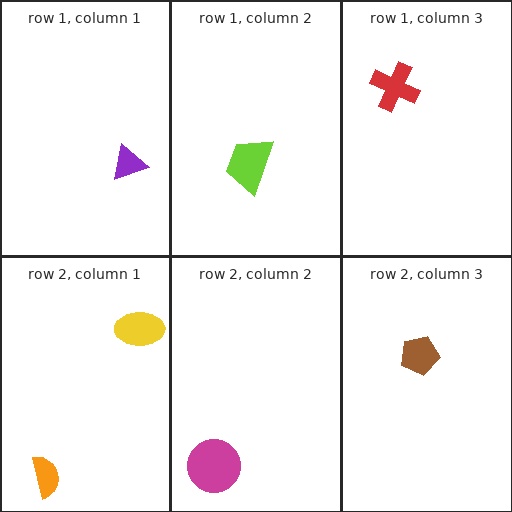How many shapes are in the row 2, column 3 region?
1.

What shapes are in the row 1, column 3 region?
The red cross.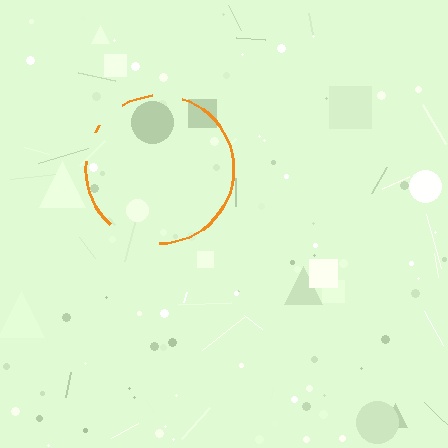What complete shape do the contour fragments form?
The contour fragments form a circle.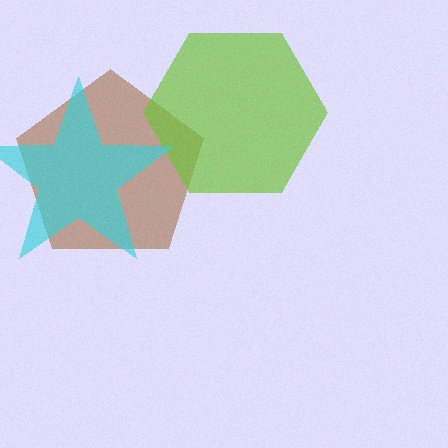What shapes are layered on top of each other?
The layered shapes are: a brown pentagon, a lime hexagon, a cyan star.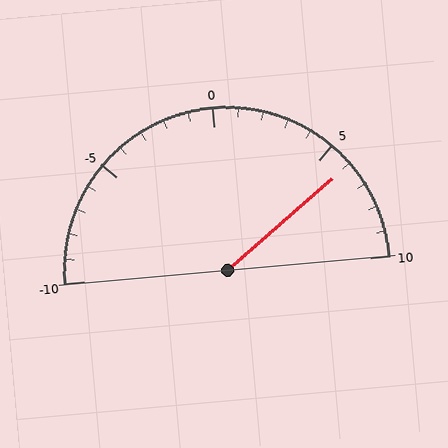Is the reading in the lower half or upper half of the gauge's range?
The reading is in the upper half of the range (-10 to 10).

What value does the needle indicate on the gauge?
The needle indicates approximately 6.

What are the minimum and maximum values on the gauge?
The gauge ranges from -10 to 10.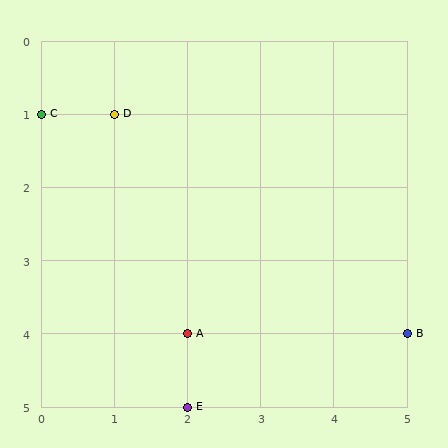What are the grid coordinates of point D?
Point D is at grid coordinates (1, 1).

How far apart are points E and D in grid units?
Points E and D are 1 column and 4 rows apart (about 4.1 grid units diagonally).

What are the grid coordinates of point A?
Point A is at grid coordinates (2, 4).